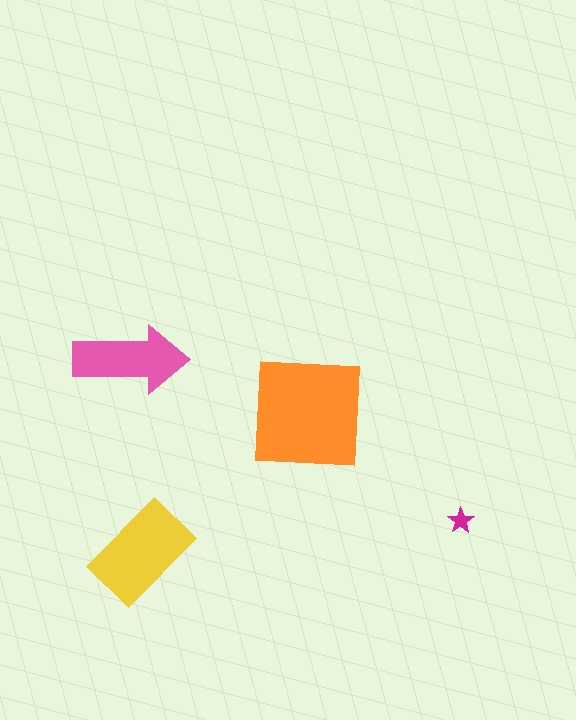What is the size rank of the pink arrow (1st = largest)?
3rd.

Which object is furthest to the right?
The magenta star is rightmost.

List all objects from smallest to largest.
The magenta star, the pink arrow, the yellow rectangle, the orange square.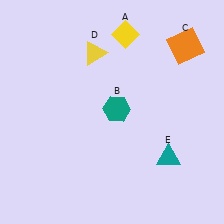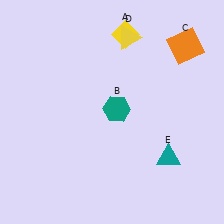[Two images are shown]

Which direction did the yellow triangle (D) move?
The yellow triangle (D) moved right.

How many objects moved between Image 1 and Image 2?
1 object moved between the two images.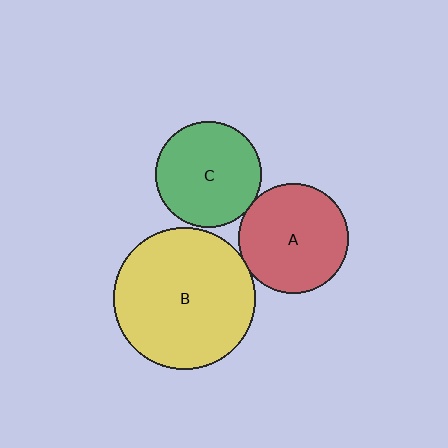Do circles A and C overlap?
Yes.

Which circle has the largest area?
Circle B (yellow).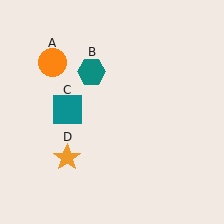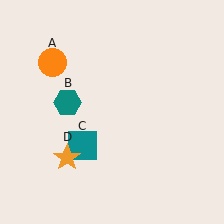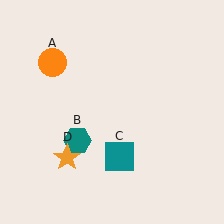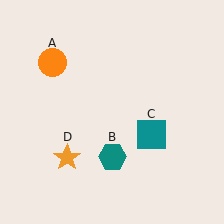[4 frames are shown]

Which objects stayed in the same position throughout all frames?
Orange circle (object A) and orange star (object D) remained stationary.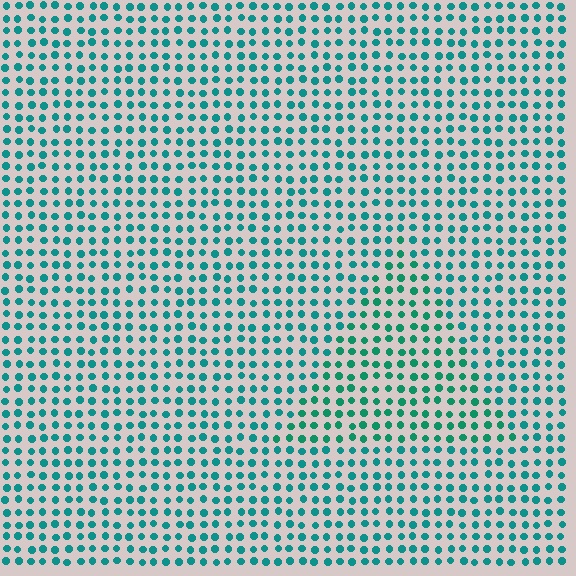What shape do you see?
I see a triangle.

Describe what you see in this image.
The image is filled with small teal elements in a uniform arrangement. A triangle-shaped region is visible where the elements are tinted to a slightly different hue, forming a subtle color boundary.